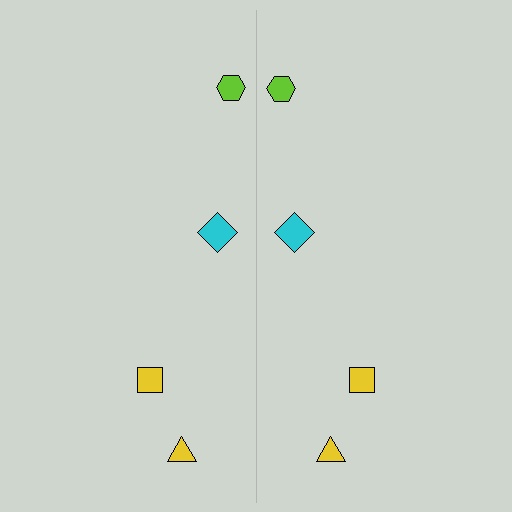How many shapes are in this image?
There are 8 shapes in this image.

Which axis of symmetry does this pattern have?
The pattern has a vertical axis of symmetry running through the center of the image.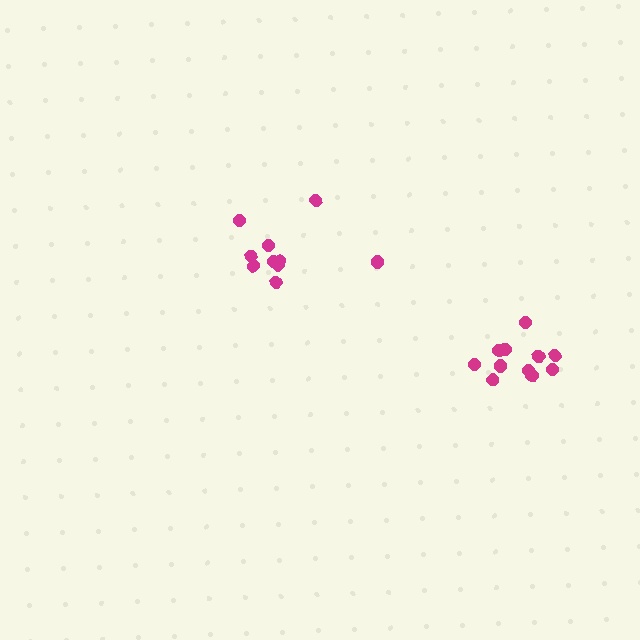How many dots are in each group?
Group 1: 11 dots, Group 2: 10 dots (21 total).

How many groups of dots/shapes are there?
There are 2 groups.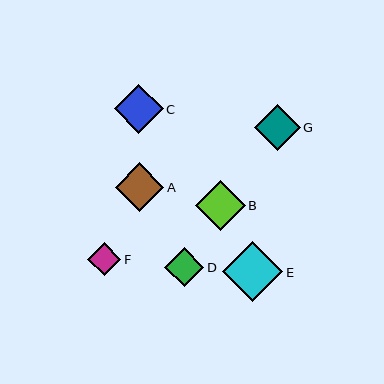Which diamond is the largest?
Diamond E is the largest with a size of approximately 60 pixels.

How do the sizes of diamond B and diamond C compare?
Diamond B and diamond C are approximately the same size.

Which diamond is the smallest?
Diamond F is the smallest with a size of approximately 34 pixels.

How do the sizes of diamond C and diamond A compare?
Diamond C and diamond A are approximately the same size.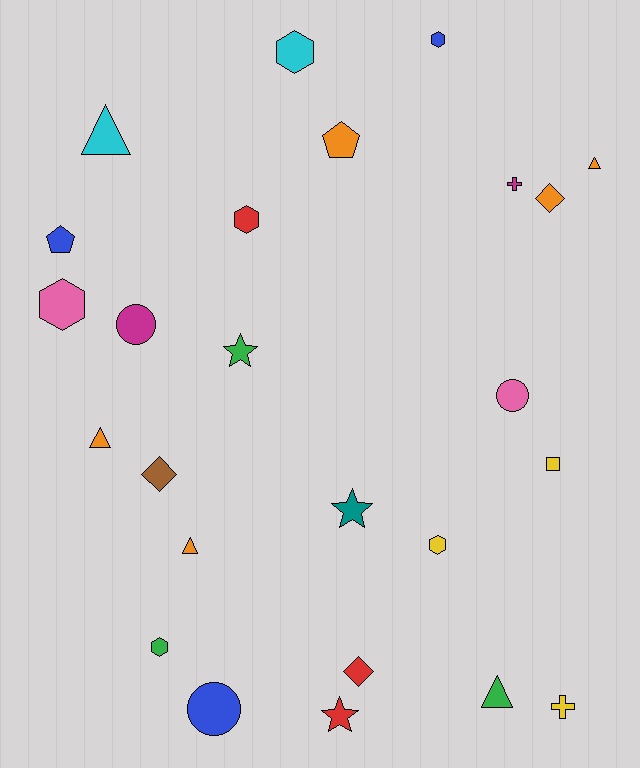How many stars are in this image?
There are 3 stars.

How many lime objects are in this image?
There are no lime objects.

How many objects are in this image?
There are 25 objects.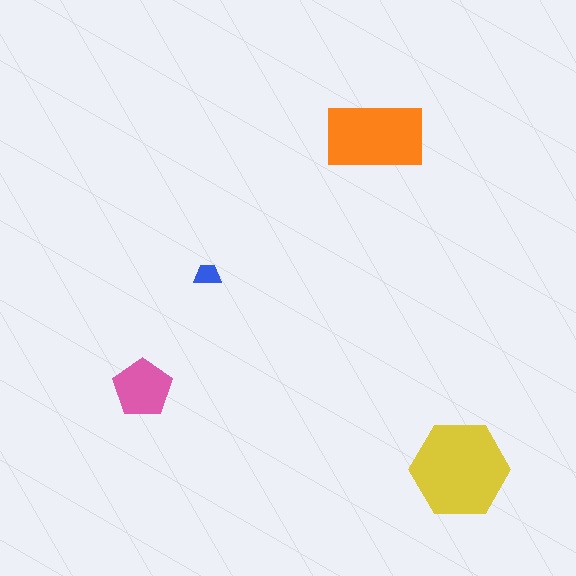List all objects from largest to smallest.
The yellow hexagon, the orange rectangle, the pink pentagon, the blue trapezoid.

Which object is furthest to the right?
The yellow hexagon is rightmost.